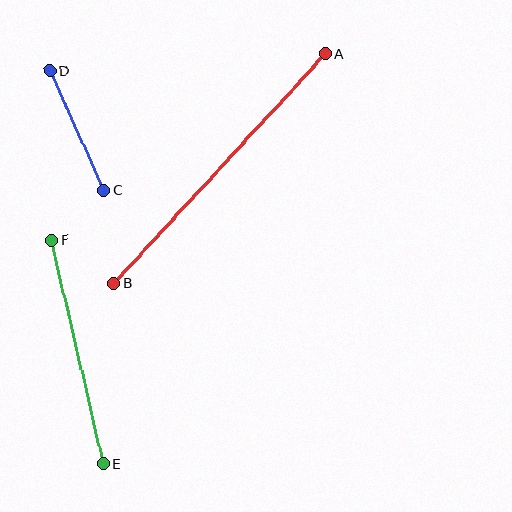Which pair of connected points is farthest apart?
Points A and B are farthest apart.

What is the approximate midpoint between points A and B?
The midpoint is at approximately (220, 168) pixels.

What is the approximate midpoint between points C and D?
The midpoint is at approximately (77, 130) pixels.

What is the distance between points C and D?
The distance is approximately 131 pixels.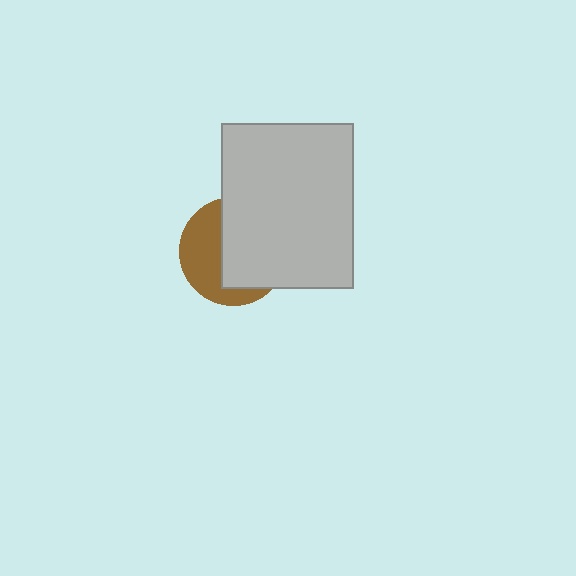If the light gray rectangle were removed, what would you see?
You would see the complete brown circle.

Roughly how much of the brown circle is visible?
A small part of it is visible (roughly 43%).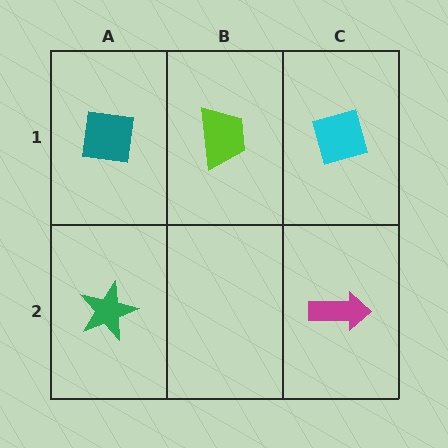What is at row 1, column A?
A teal square.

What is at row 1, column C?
A cyan diamond.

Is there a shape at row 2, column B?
No, that cell is empty.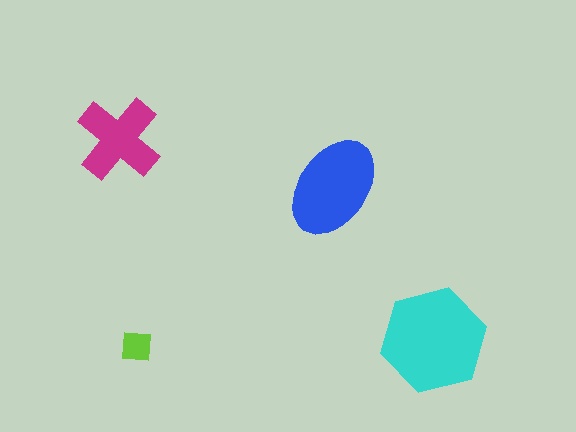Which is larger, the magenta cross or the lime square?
The magenta cross.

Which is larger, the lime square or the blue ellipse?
The blue ellipse.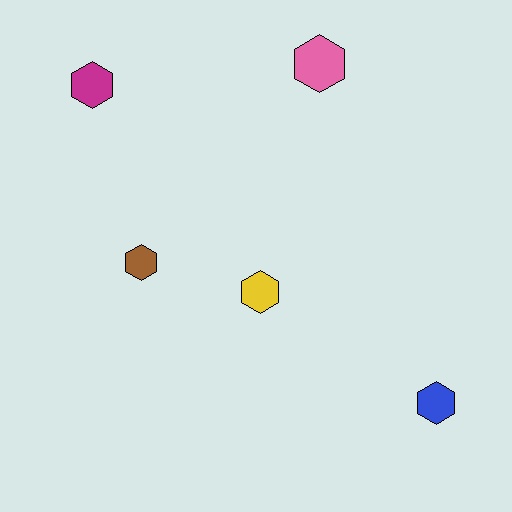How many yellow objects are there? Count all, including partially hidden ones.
There is 1 yellow object.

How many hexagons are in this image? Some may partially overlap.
There are 5 hexagons.